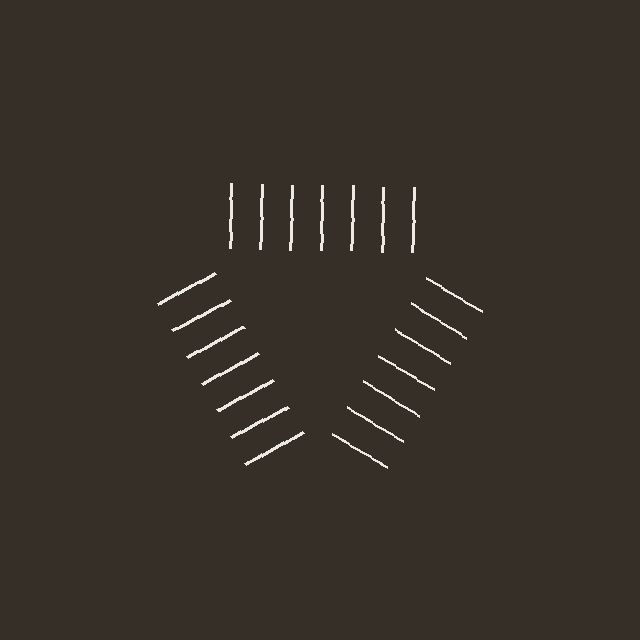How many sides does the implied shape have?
3 sides — the line-ends trace a triangle.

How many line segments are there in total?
21 — 7 along each of the 3 edges.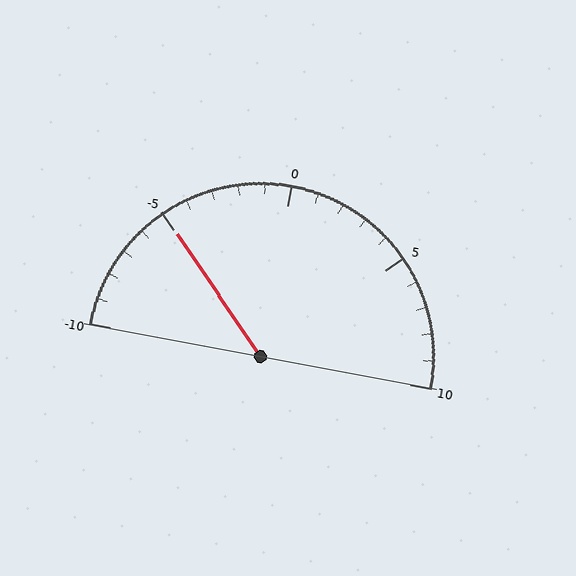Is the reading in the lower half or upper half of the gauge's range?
The reading is in the lower half of the range (-10 to 10).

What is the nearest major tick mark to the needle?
The nearest major tick mark is -5.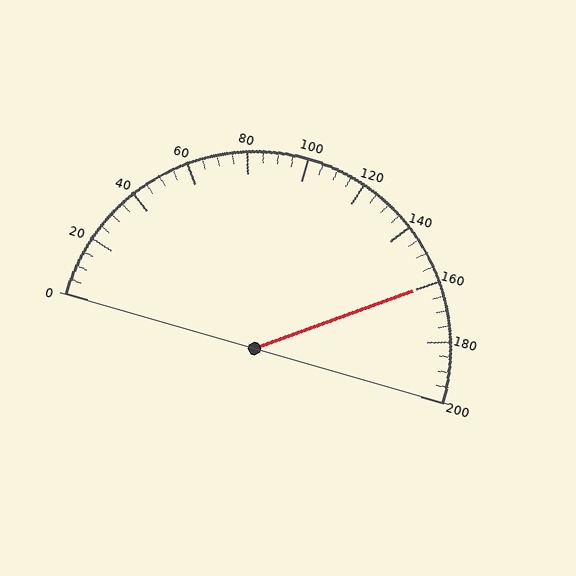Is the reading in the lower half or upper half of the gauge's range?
The reading is in the upper half of the range (0 to 200).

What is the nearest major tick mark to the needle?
The nearest major tick mark is 160.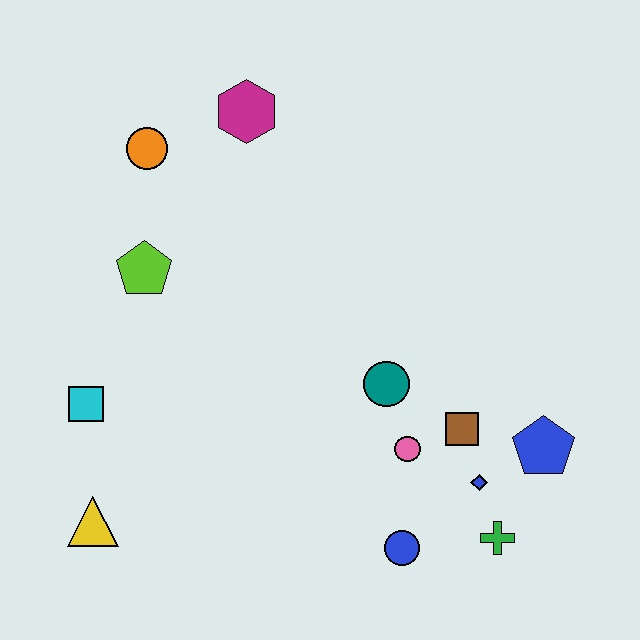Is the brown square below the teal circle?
Yes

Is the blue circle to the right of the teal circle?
Yes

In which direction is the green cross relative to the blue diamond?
The green cross is below the blue diamond.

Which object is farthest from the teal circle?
The orange circle is farthest from the teal circle.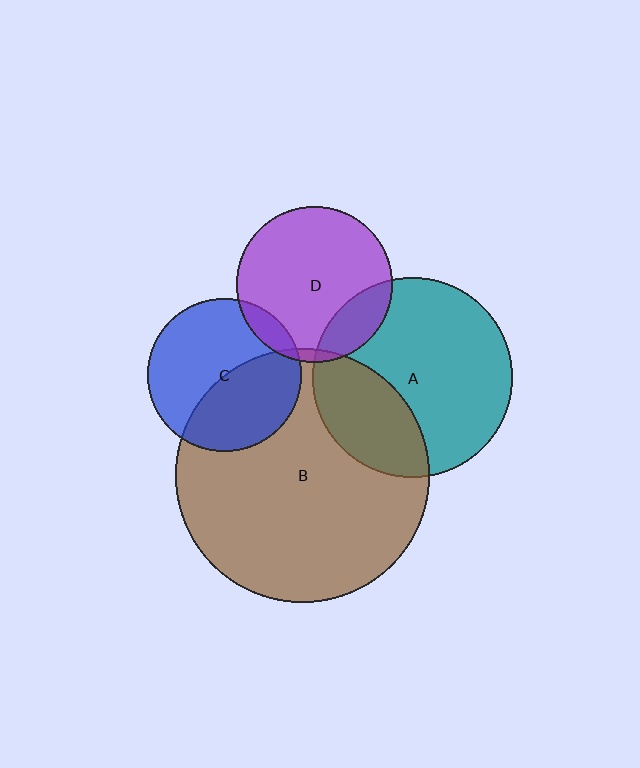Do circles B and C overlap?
Yes.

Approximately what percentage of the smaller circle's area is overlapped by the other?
Approximately 45%.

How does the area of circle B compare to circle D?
Approximately 2.6 times.